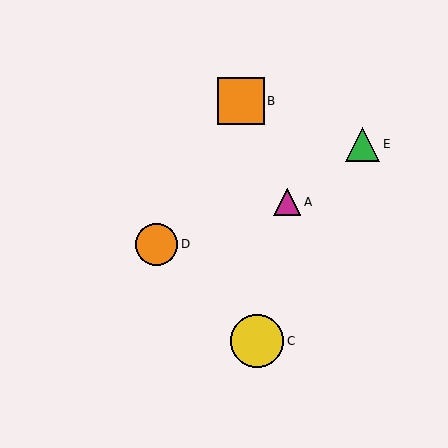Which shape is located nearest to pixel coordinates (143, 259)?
The orange circle (labeled D) at (156, 244) is nearest to that location.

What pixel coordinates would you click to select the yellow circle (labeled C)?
Click at (257, 341) to select the yellow circle C.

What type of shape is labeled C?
Shape C is a yellow circle.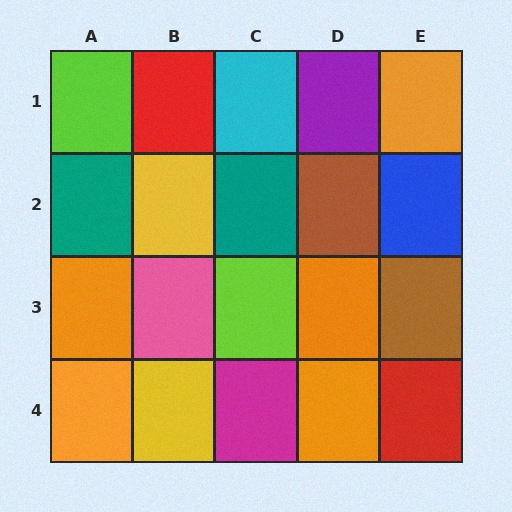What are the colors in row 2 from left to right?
Teal, yellow, teal, brown, blue.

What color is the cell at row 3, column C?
Lime.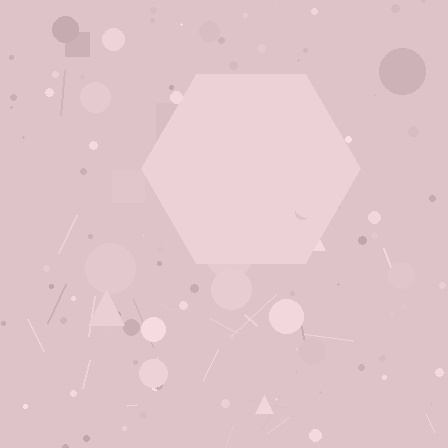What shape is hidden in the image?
A hexagon is hidden in the image.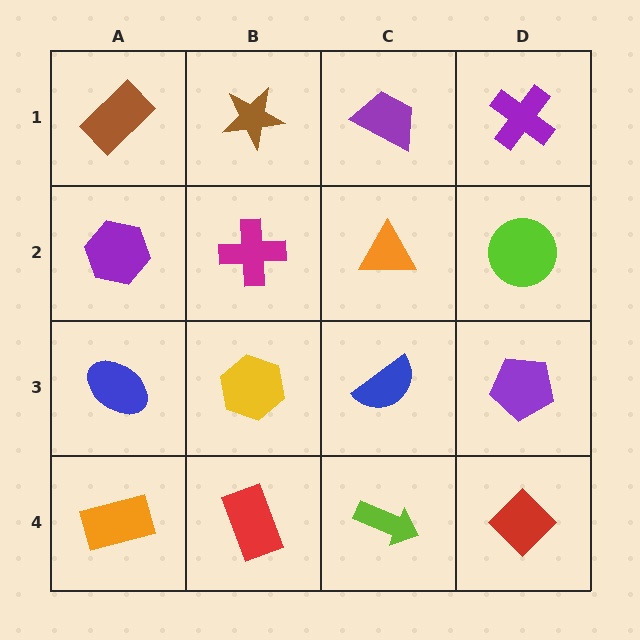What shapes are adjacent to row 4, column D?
A purple pentagon (row 3, column D), a lime arrow (row 4, column C).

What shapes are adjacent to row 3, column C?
An orange triangle (row 2, column C), a lime arrow (row 4, column C), a yellow hexagon (row 3, column B), a purple pentagon (row 3, column D).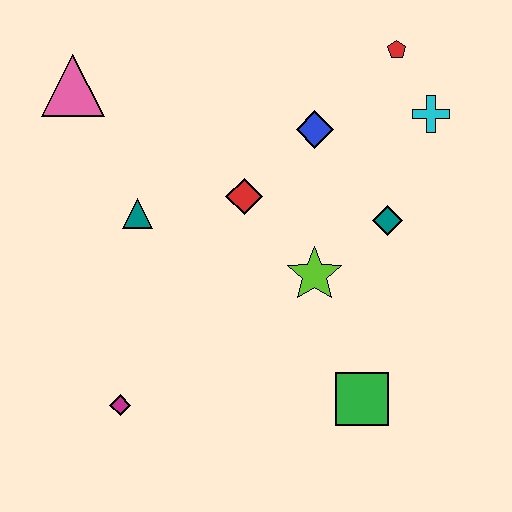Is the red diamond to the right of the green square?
No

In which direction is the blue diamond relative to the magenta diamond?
The blue diamond is above the magenta diamond.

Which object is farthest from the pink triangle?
The green square is farthest from the pink triangle.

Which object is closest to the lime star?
The teal diamond is closest to the lime star.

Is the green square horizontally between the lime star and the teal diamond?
Yes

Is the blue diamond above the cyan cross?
No